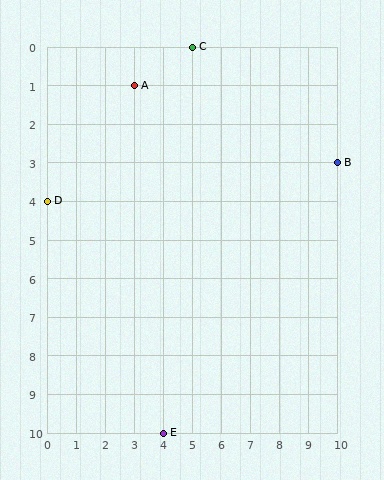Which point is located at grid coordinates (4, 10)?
Point E is at (4, 10).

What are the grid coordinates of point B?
Point B is at grid coordinates (10, 3).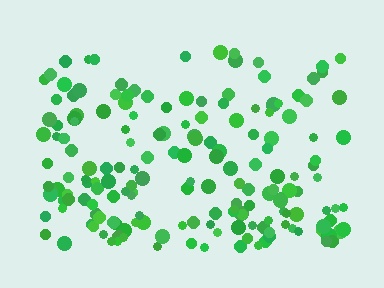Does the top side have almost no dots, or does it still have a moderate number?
Still a moderate number, just noticeably fewer than the bottom.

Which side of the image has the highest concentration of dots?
The bottom.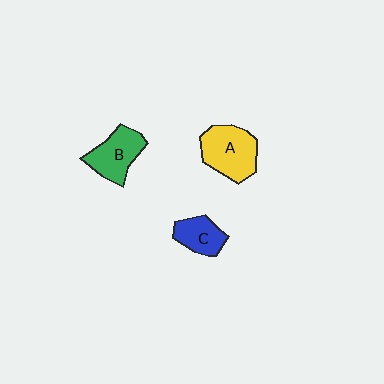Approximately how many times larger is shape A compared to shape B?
Approximately 1.2 times.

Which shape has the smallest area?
Shape C (blue).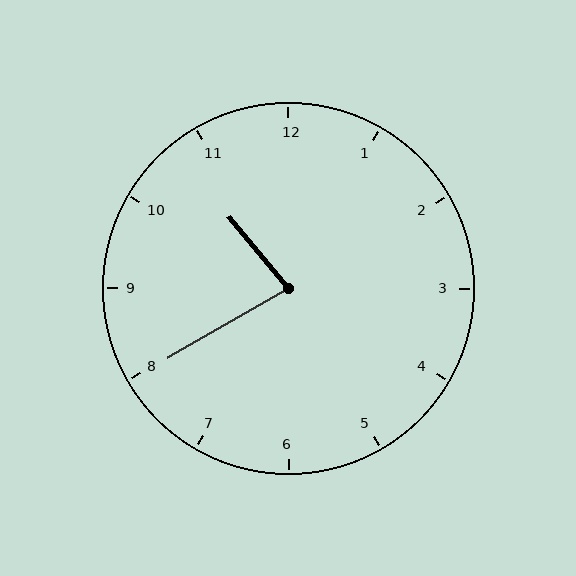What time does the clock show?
10:40.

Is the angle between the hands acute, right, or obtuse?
It is acute.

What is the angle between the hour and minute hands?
Approximately 80 degrees.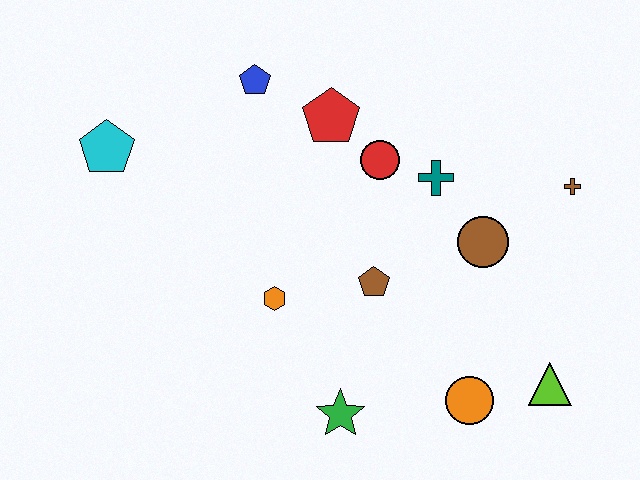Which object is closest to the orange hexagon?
The brown pentagon is closest to the orange hexagon.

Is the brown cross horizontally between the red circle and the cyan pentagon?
No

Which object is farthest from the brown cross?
The cyan pentagon is farthest from the brown cross.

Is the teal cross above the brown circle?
Yes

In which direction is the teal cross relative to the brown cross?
The teal cross is to the left of the brown cross.